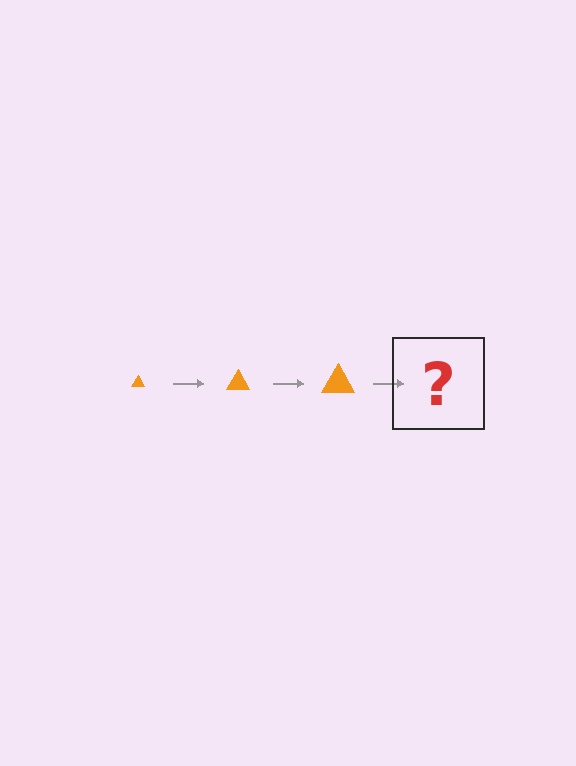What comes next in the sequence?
The next element should be an orange triangle, larger than the previous one.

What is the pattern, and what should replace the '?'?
The pattern is that the triangle gets progressively larger each step. The '?' should be an orange triangle, larger than the previous one.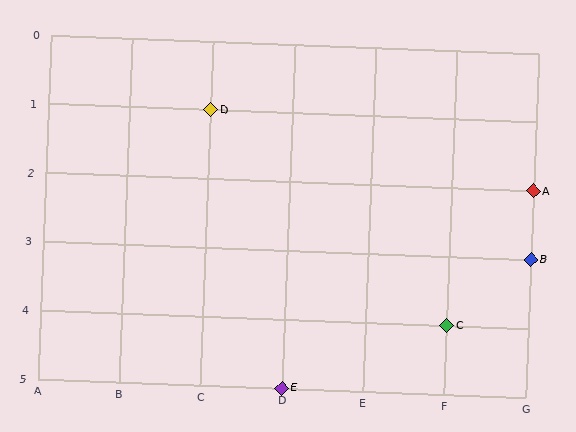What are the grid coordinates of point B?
Point B is at grid coordinates (G, 3).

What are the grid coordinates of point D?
Point D is at grid coordinates (C, 1).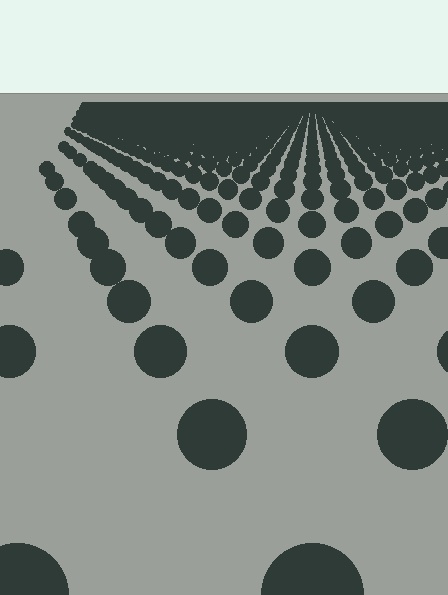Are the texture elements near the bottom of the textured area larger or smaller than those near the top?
Larger. Near the bottom, elements are closer to the viewer and appear at a bigger on-screen size.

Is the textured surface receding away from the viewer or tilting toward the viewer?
The surface is receding away from the viewer. Texture elements get smaller and denser toward the top.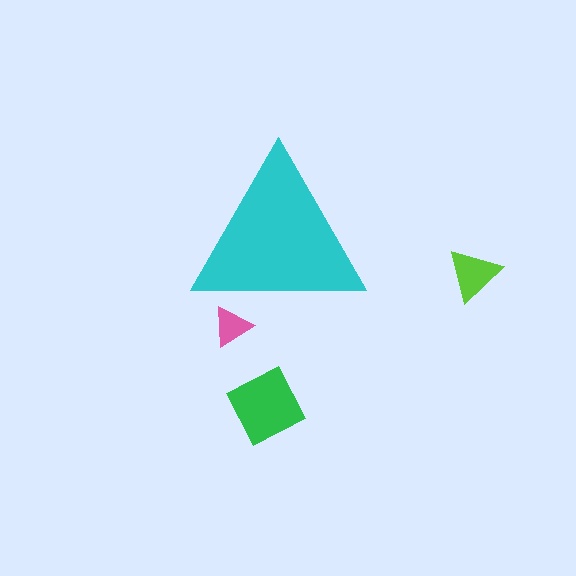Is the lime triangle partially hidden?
No, the lime triangle is fully visible.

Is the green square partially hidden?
No, the green square is fully visible.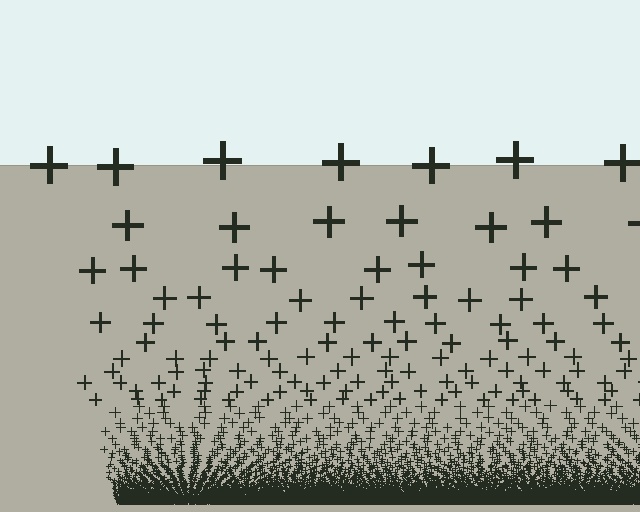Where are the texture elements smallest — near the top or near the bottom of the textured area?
Near the bottom.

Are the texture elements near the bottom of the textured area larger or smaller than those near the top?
Smaller. The gradient is inverted — elements near the bottom are smaller and denser.